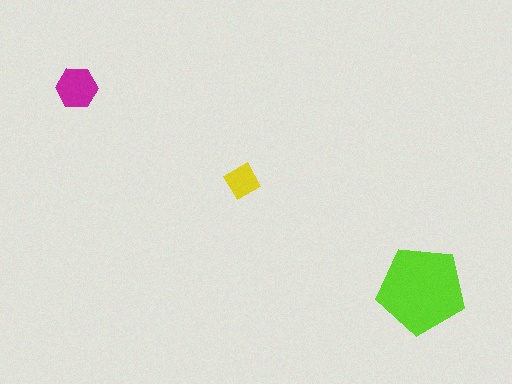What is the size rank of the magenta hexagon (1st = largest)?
2nd.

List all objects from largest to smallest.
The lime pentagon, the magenta hexagon, the yellow square.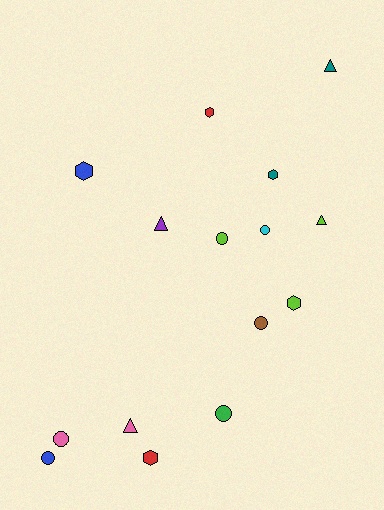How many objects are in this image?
There are 15 objects.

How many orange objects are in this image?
There are no orange objects.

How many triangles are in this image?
There are 4 triangles.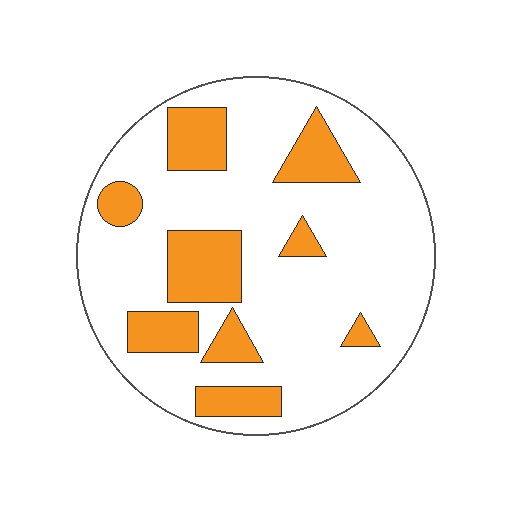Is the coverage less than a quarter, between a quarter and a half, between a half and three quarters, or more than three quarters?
Less than a quarter.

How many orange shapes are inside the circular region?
9.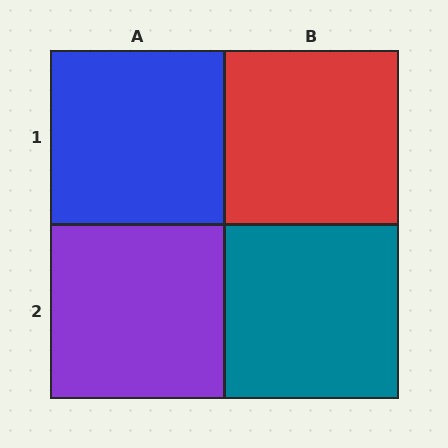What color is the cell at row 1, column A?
Blue.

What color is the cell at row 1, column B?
Red.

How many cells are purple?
1 cell is purple.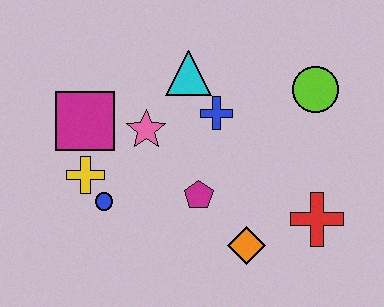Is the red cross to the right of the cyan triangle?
Yes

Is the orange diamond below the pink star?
Yes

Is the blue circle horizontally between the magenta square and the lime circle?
Yes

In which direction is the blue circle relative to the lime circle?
The blue circle is to the left of the lime circle.